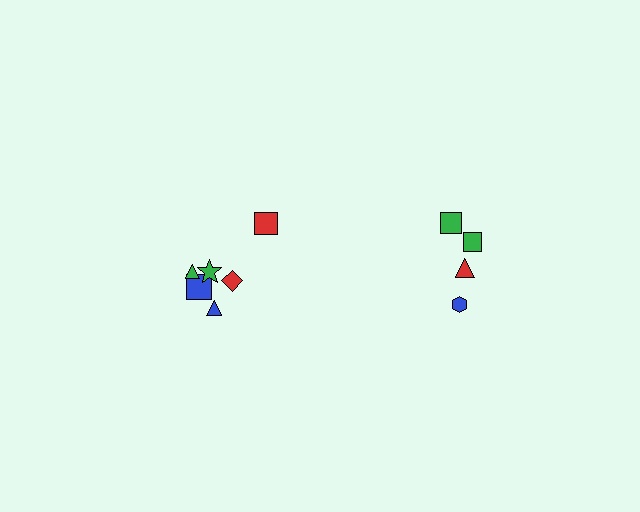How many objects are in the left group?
There are 6 objects.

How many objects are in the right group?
There are 4 objects.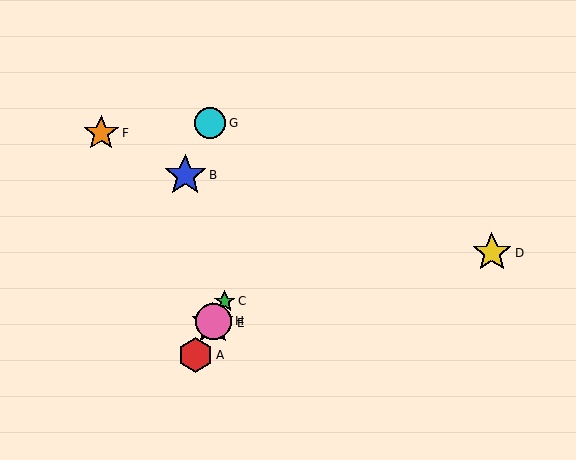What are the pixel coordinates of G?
Object G is at (210, 123).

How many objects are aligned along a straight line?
4 objects (A, C, E, H) are aligned along a straight line.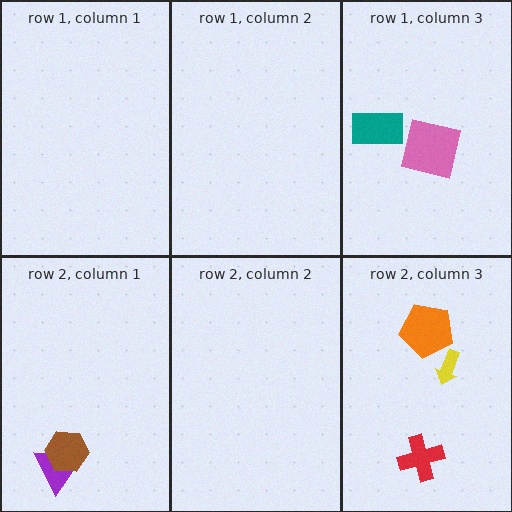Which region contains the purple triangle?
The row 2, column 1 region.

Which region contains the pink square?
The row 1, column 3 region.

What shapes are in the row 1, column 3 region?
The teal rectangle, the pink square.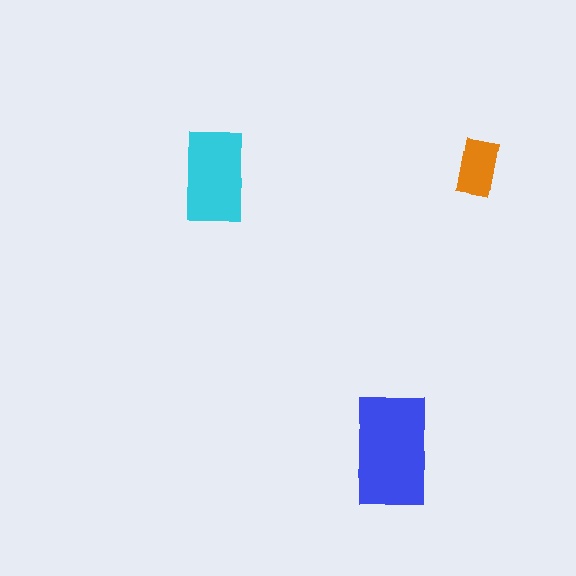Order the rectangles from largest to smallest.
the blue one, the cyan one, the orange one.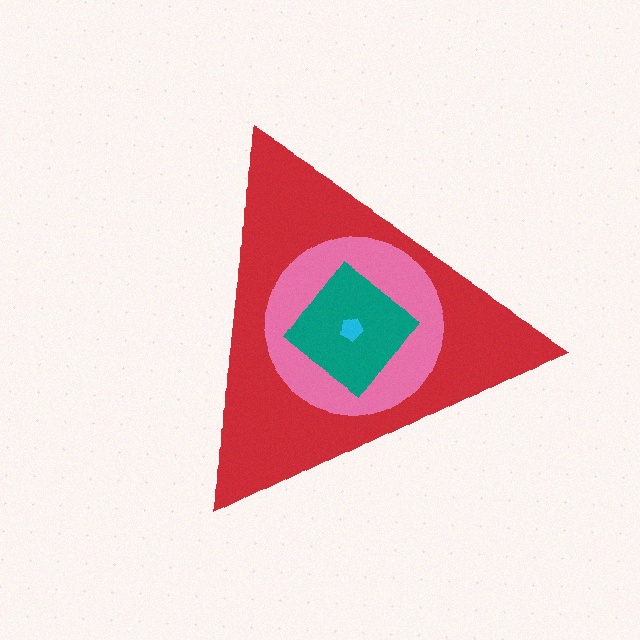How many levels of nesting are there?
4.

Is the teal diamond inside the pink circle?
Yes.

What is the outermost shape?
The red triangle.